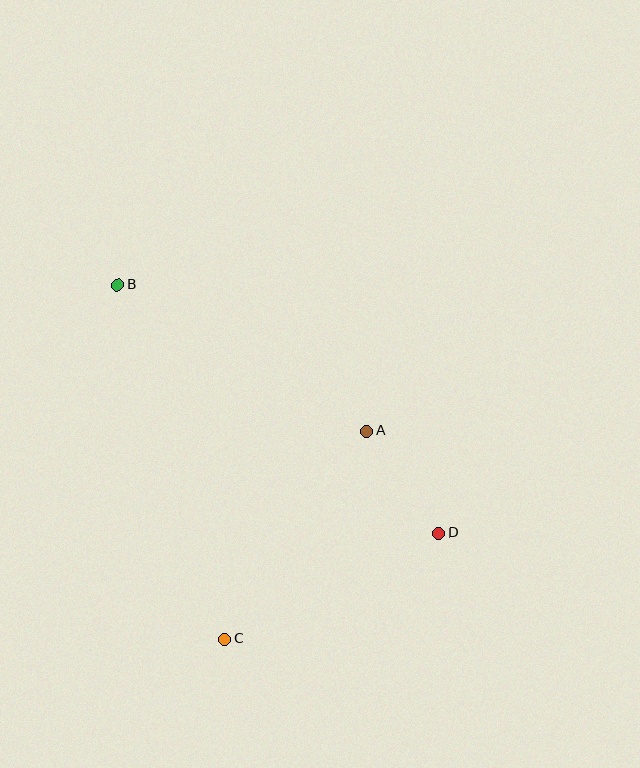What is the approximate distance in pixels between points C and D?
The distance between C and D is approximately 239 pixels.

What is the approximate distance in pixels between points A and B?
The distance between A and B is approximately 289 pixels.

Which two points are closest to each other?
Points A and D are closest to each other.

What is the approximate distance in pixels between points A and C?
The distance between A and C is approximately 253 pixels.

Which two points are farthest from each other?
Points B and D are farthest from each other.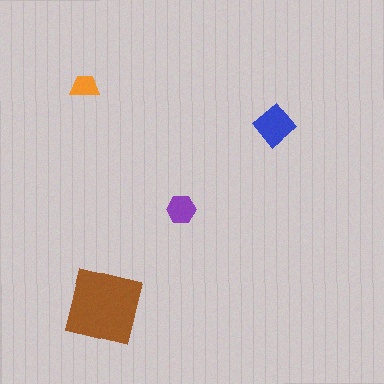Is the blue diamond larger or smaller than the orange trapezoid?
Larger.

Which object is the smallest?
The orange trapezoid.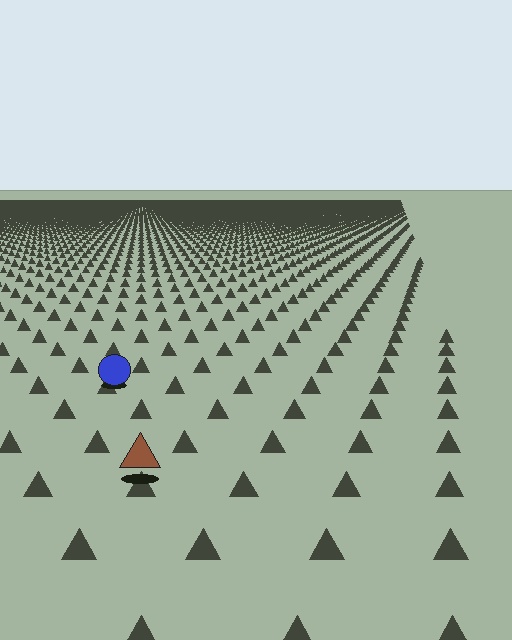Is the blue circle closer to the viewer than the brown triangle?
No. The brown triangle is closer — you can tell from the texture gradient: the ground texture is coarser near it.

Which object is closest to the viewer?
The brown triangle is closest. The texture marks near it are larger and more spread out.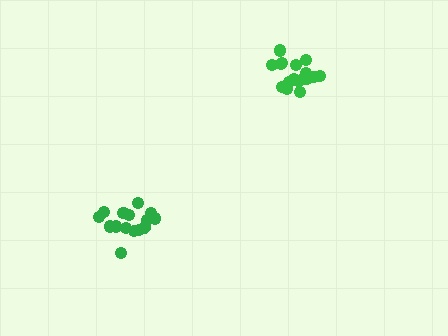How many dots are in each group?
Group 1: 15 dots, Group 2: 18 dots (33 total).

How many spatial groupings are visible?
There are 2 spatial groupings.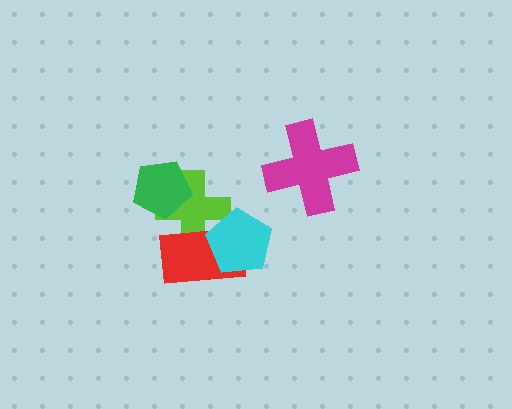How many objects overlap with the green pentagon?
1 object overlaps with the green pentagon.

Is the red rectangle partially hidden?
Yes, it is partially covered by another shape.